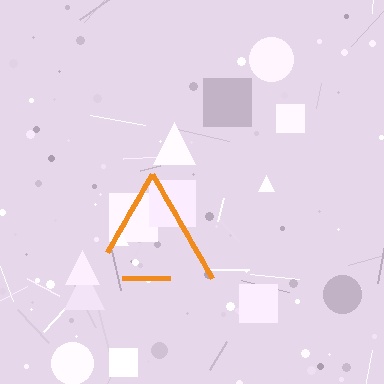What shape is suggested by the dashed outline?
The dashed outline suggests a triangle.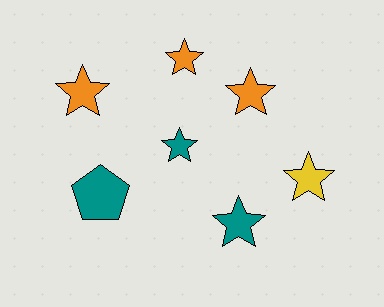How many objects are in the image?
There are 7 objects.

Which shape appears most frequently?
Star, with 6 objects.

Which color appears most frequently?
Orange, with 3 objects.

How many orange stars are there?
There are 3 orange stars.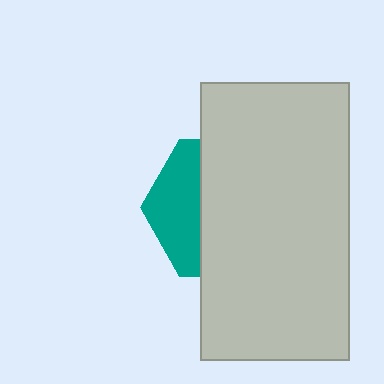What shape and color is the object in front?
The object in front is a light gray rectangle.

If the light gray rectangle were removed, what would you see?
You would see the complete teal hexagon.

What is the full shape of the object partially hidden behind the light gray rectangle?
The partially hidden object is a teal hexagon.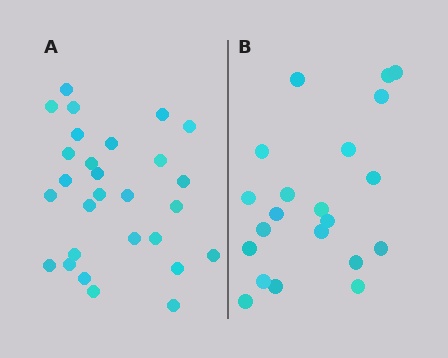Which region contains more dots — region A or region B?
Region A (the left region) has more dots.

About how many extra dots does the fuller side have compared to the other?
Region A has roughly 8 or so more dots than region B.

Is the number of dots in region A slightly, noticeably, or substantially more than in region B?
Region A has noticeably more, but not dramatically so. The ratio is roughly 1.3 to 1.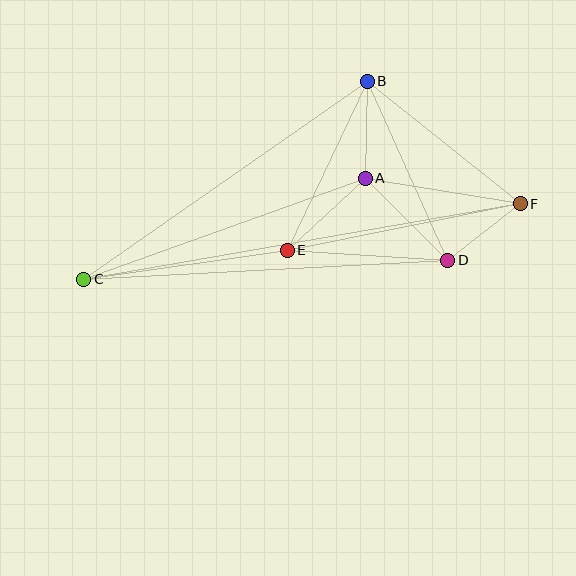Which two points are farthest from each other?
Points C and F are farthest from each other.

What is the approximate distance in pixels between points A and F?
The distance between A and F is approximately 157 pixels.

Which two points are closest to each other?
Points D and F are closest to each other.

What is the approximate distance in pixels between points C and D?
The distance between C and D is approximately 364 pixels.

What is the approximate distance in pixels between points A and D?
The distance between A and D is approximately 116 pixels.